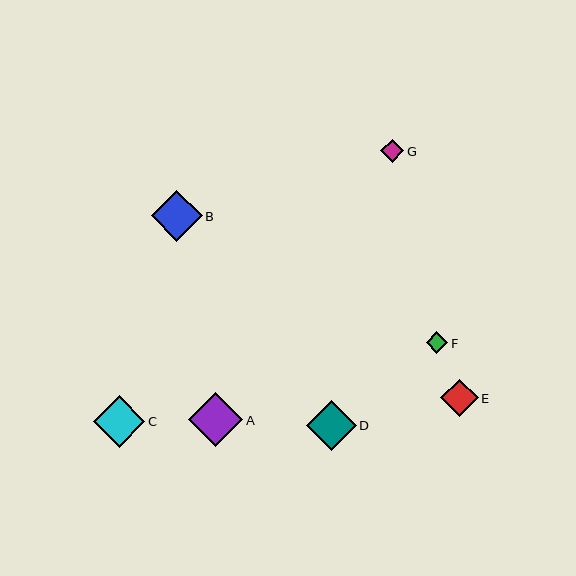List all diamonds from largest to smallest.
From largest to smallest: A, C, B, D, E, G, F.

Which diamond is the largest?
Diamond A is the largest with a size of approximately 54 pixels.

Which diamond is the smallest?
Diamond F is the smallest with a size of approximately 22 pixels.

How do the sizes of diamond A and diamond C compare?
Diamond A and diamond C are approximately the same size.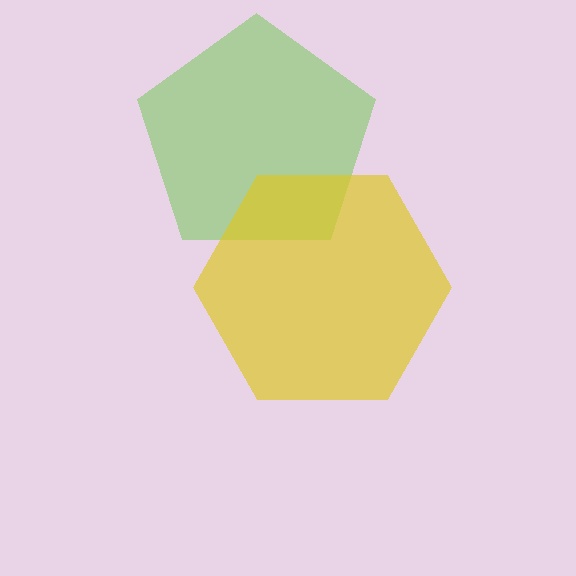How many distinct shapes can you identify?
There are 2 distinct shapes: a lime pentagon, a yellow hexagon.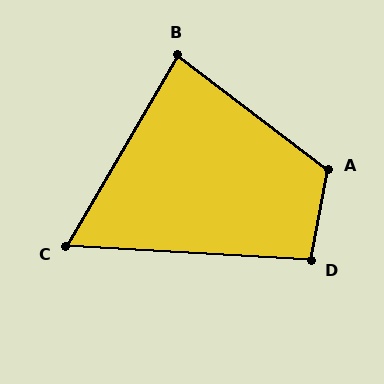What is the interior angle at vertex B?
Approximately 83 degrees (acute).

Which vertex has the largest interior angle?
A, at approximately 117 degrees.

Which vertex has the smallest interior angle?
C, at approximately 63 degrees.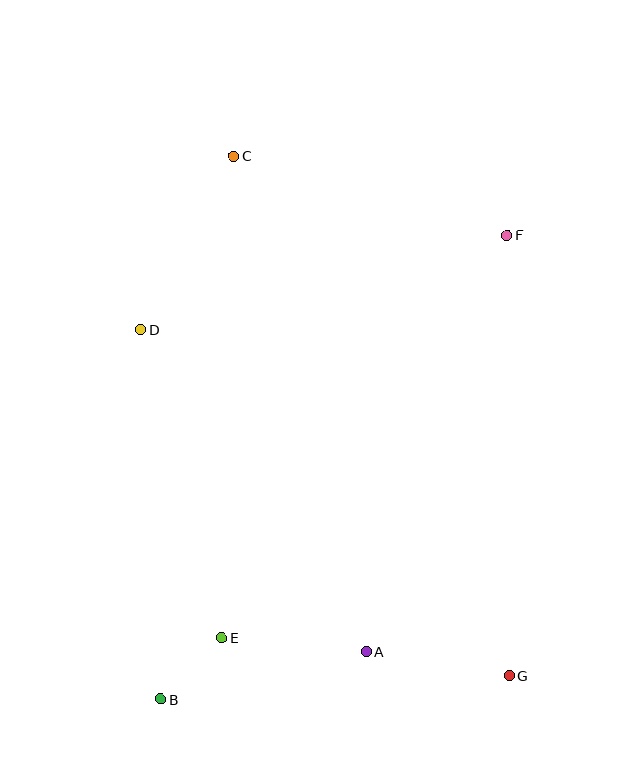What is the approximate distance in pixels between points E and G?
The distance between E and G is approximately 290 pixels.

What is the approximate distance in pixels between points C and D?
The distance between C and D is approximately 197 pixels.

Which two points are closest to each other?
Points B and E are closest to each other.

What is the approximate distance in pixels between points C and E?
The distance between C and E is approximately 482 pixels.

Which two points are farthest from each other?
Points C and G are farthest from each other.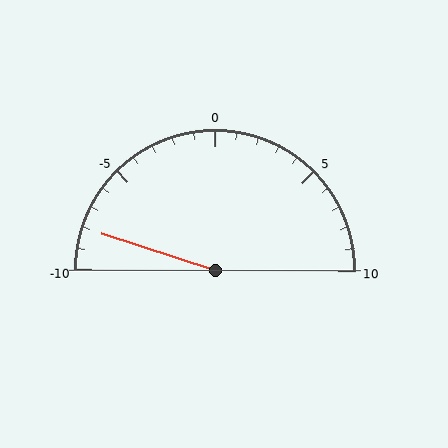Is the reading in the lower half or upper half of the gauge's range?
The reading is in the lower half of the range (-10 to 10).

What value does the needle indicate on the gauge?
The needle indicates approximately -8.